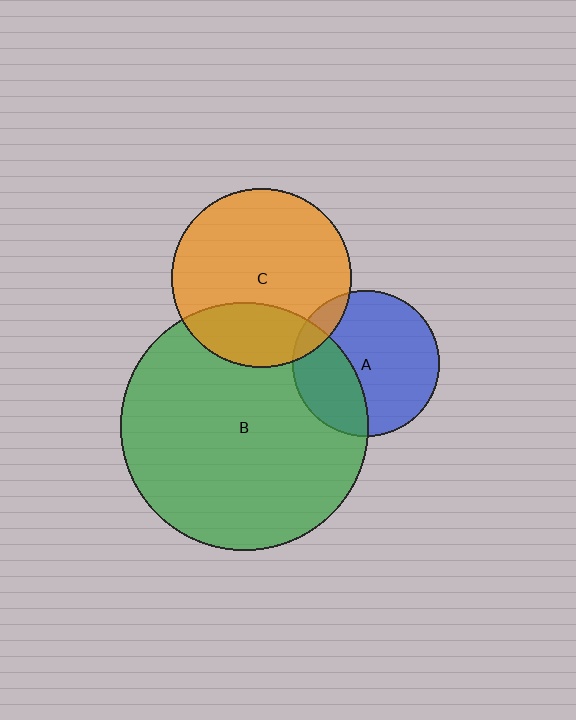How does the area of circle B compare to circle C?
Approximately 1.9 times.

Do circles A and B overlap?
Yes.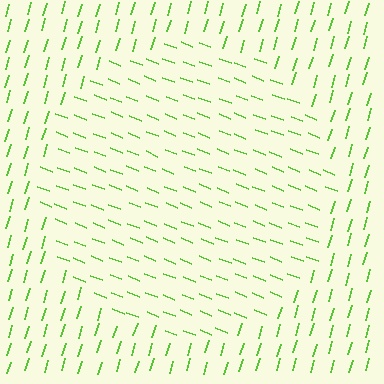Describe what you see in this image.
The image is filled with small lime line segments. A circle region in the image has lines oriented differently from the surrounding lines, creating a visible texture boundary.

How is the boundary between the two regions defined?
The boundary is defined purely by a change in line orientation (approximately 85 degrees difference). All lines are the same color and thickness.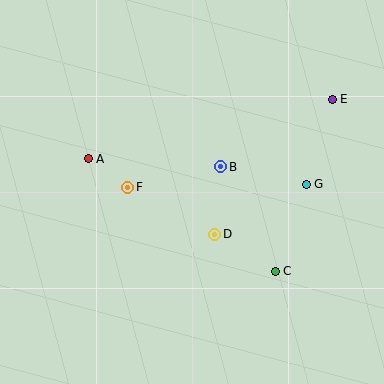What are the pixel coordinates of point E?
Point E is at (332, 99).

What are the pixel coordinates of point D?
Point D is at (215, 234).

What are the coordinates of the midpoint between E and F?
The midpoint between E and F is at (230, 143).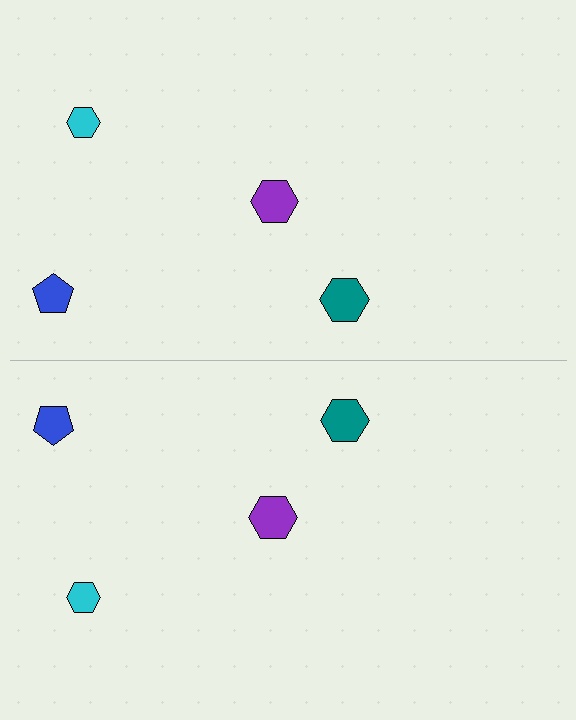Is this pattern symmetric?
Yes, this pattern has bilateral (reflection) symmetry.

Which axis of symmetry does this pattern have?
The pattern has a horizontal axis of symmetry running through the center of the image.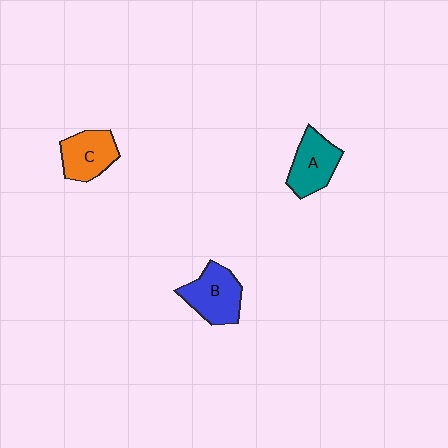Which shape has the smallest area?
Shape C (orange).